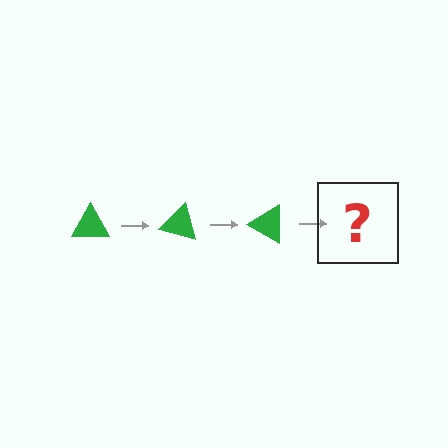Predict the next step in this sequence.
The next step is a green triangle rotated 45 degrees.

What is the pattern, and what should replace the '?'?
The pattern is that the triangle rotates 15 degrees each step. The '?' should be a green triangle rotated 45 degrees.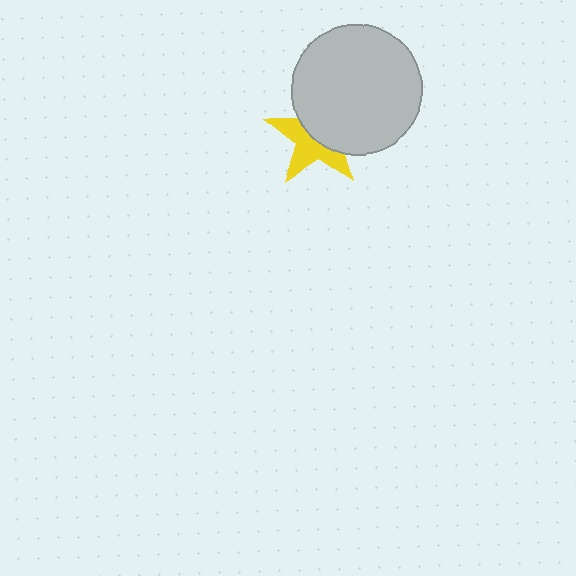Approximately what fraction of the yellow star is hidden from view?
Roughly 51% of the yellow star is hidden behind the light gray circle.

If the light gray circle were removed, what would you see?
You would see the complete yellow star.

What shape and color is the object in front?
The object in front is a light gray circle.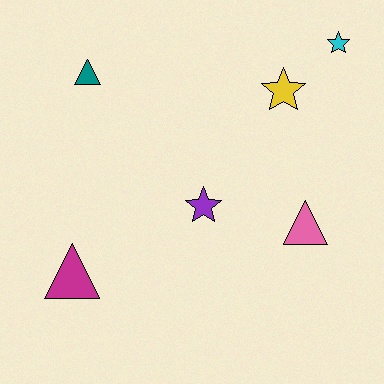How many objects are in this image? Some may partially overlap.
There are 6 objects.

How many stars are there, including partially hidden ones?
There are 3 stars.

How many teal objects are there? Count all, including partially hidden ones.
There is 1 teal object.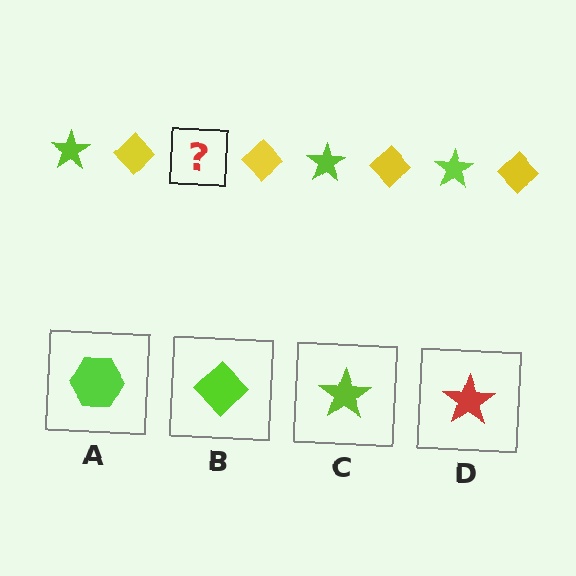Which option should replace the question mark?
Option C.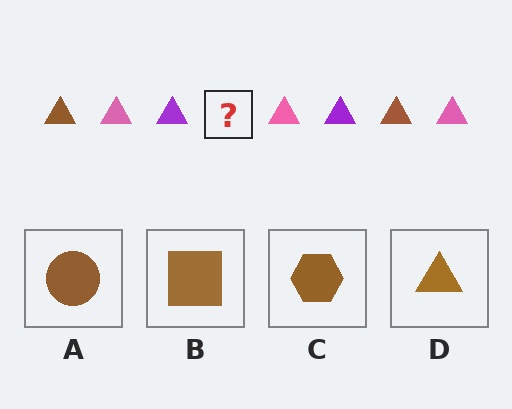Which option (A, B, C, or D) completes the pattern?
D.